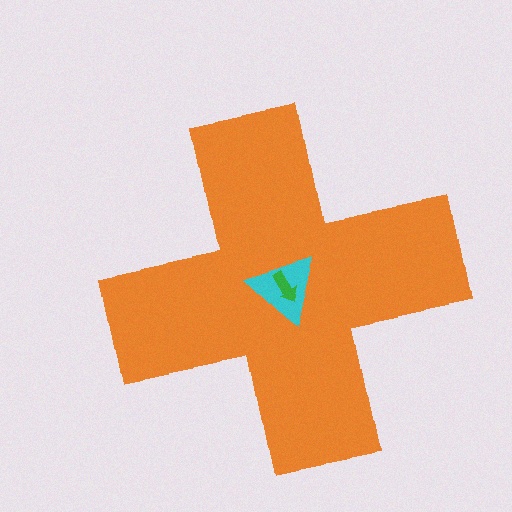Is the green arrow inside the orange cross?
Yes.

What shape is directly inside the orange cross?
The cyan triangle.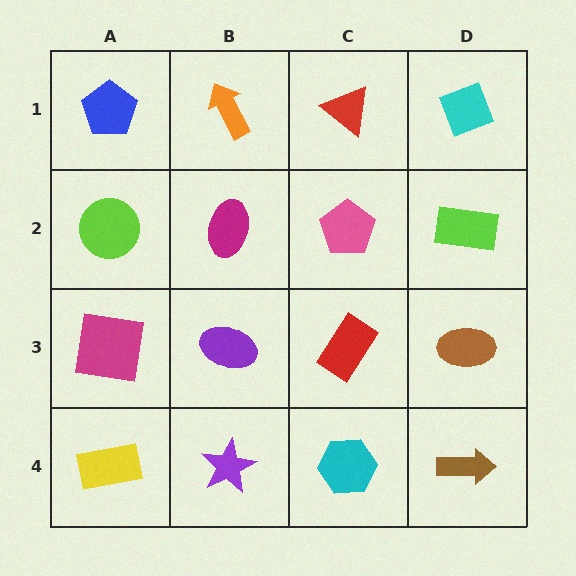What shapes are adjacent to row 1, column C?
A pink pentagon (row 2, column C), an orange arrow (row 1, column B), a cyan diamond (row 1, column D).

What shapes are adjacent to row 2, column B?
An orange arrow (row 1, column B), a purple ellipse (row 3, column B), a lime circle (row 2, column A), a pink pentagon (row 2, column C).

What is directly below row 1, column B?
A magenta ellipse.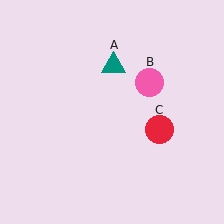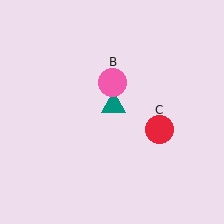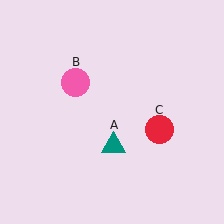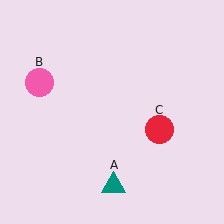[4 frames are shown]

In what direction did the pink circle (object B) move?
The pink circle (object B) moved left.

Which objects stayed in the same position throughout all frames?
Red circle (object C) remained stationary.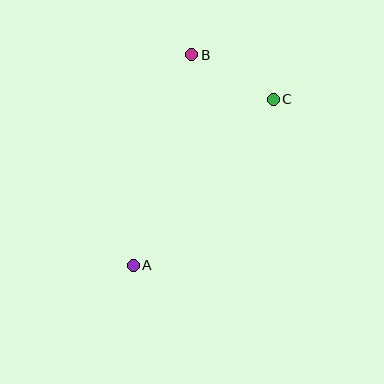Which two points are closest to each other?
Points B and C are closest to each other.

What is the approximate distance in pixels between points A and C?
The distance between A and C is approximately 217 pixels.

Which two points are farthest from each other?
Points A and B are farthest from each other.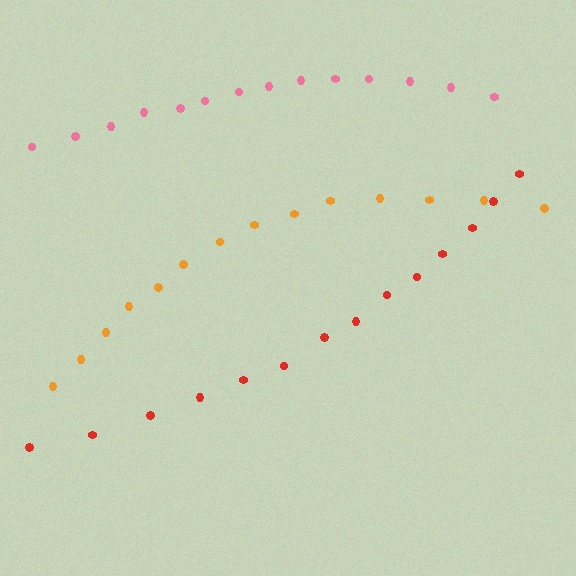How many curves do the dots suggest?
There are 3 distinct paths.